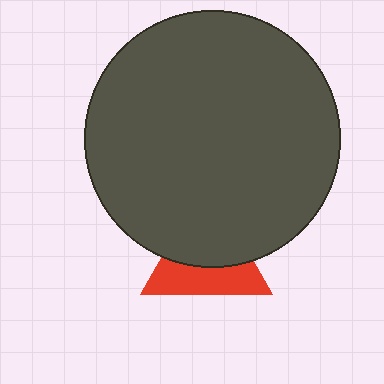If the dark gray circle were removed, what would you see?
You would see the complete red triangle.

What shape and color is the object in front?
The object in front is a dark gray circle.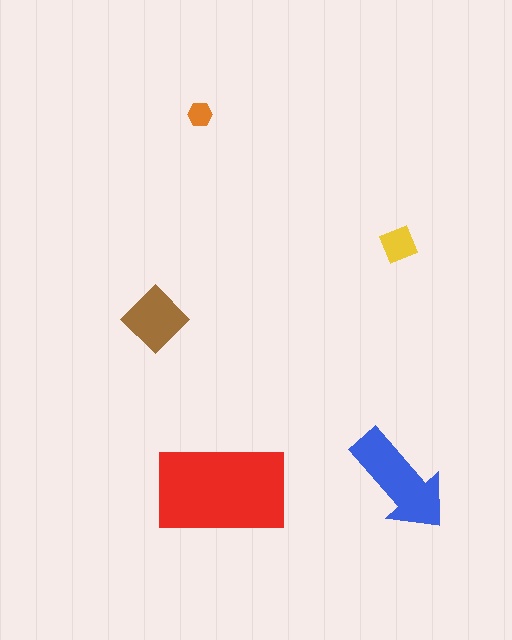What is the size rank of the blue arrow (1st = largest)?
2nd.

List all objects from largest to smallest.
The red rectangle, the blue arrow, the brown diamond, the yellow square, the orange hexagon.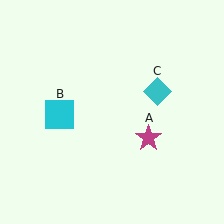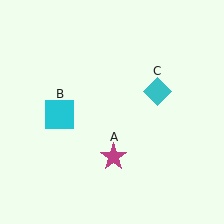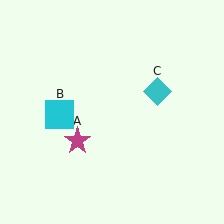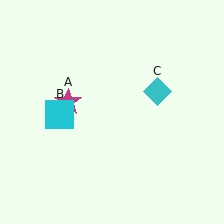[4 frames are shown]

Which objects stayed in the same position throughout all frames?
Cyan square (object B) and cyan diamond (object C) remained stationary.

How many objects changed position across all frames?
1 object changed position: magenta star (object A).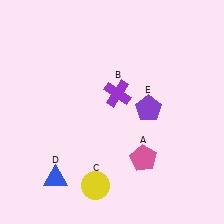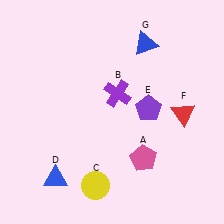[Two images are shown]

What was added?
A red triangle (F), a blue triangle (G) were added in Image 2.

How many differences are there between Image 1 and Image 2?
There are 2 differences between the two images.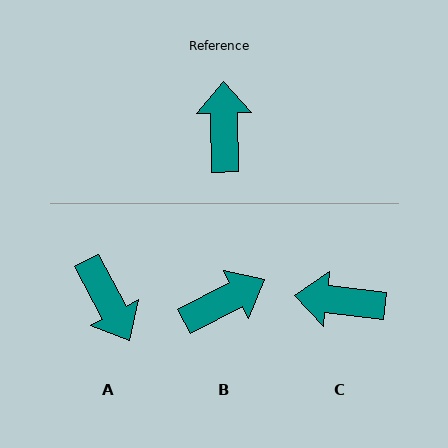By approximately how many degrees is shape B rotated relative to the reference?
Approximately 63 degrees clockwise.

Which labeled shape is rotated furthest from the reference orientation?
A, about 153 degrees away.